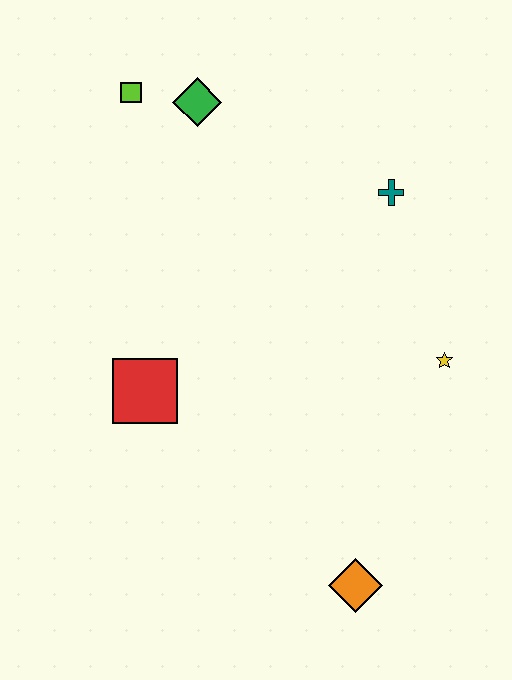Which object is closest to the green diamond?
The lime square is closest to the green diamond.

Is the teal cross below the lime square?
Yes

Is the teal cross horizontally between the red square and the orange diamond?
No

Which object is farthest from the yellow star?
The lime square is farthest from the yellow star.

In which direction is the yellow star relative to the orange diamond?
The yellow star is above the orange diamond.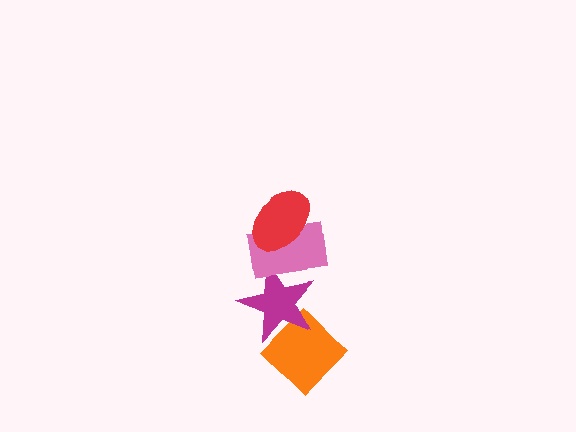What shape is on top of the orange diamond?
The magenta star is on top of the orange diamond.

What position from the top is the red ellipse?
The red ellipse is 1st from the top.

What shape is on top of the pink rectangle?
The red ellipse is on top of the pink rectangle.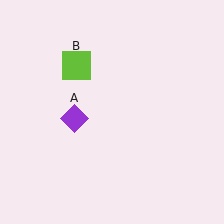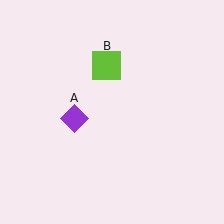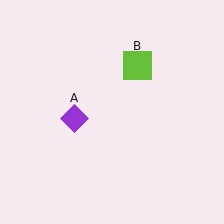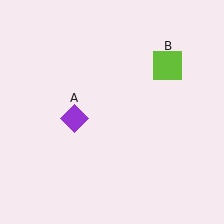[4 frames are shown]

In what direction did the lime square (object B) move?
The lime square (object B) moved right.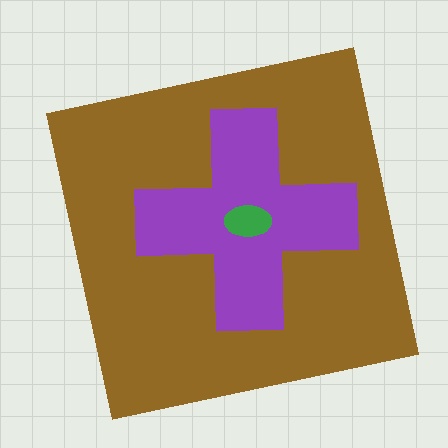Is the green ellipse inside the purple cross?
Yes.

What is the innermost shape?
The green ellipse.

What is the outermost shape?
The brown square.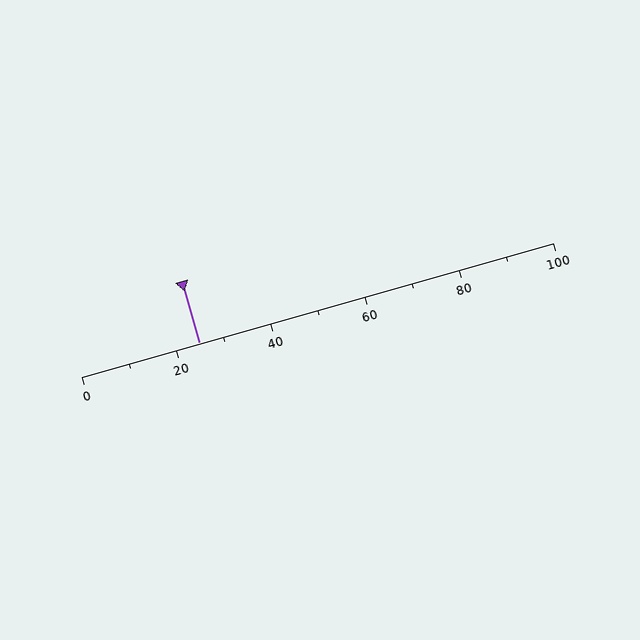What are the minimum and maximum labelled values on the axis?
The axis runs from 0 to 100.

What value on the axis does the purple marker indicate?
The marker indicates approximately 25.